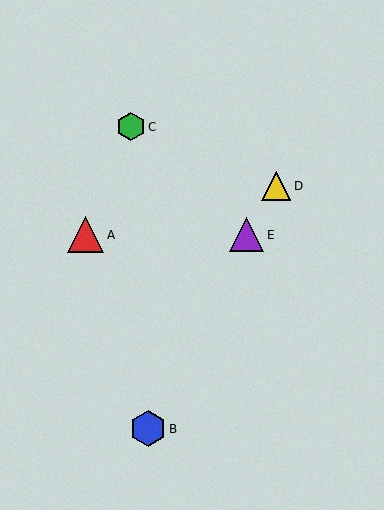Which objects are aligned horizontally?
Objects A, E are aligned horizontally.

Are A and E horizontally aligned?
Yes, both are at y≈235.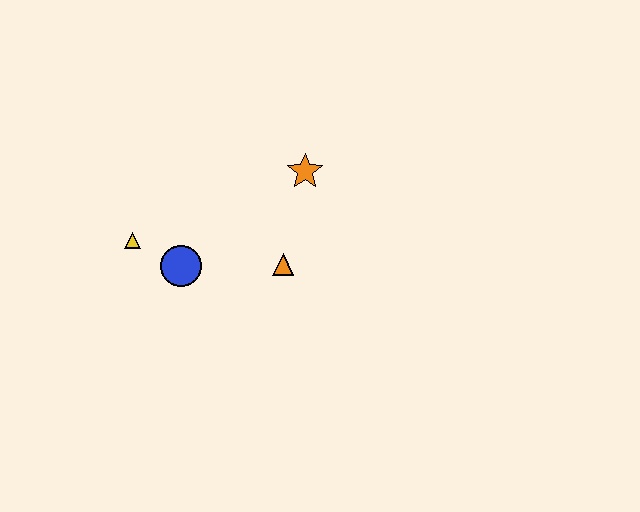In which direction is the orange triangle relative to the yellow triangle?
The orange triangle is to the right of the yellow triangle.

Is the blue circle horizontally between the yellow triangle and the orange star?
Yes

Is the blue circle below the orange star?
Yes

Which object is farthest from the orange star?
The yellow triangle is farthest from the orange star.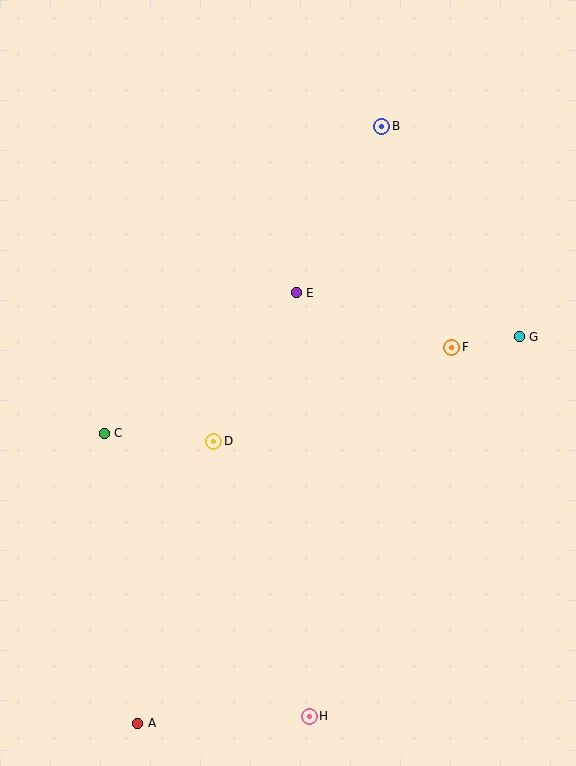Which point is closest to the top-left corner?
Point B is closest to the top-left corner.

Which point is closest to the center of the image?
Point E at (296, 293) is closest to the center.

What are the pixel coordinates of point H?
Point H is at (309, 716).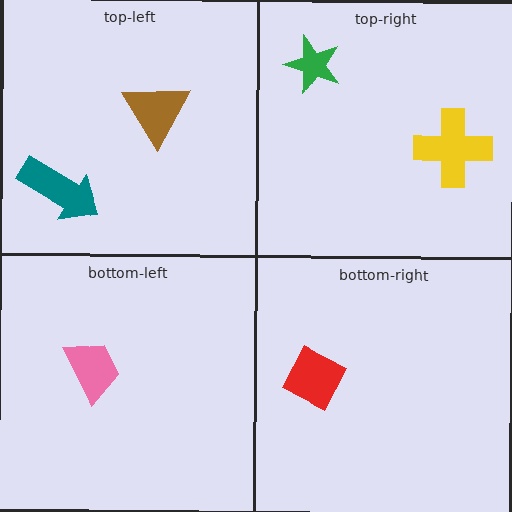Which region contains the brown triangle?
The top-left region.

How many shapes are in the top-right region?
2.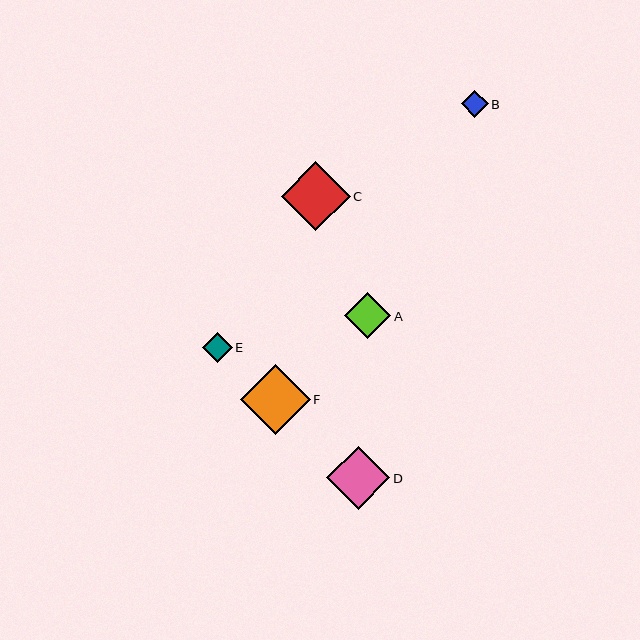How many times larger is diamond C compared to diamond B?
Diamond C is approximately 2.6 times the size of diamond B.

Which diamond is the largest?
Diamond F is the largest with a size of approximately 70 pixels.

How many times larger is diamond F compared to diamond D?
Diamond F is approximately 1.1 times the size of diamond D.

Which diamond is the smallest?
Diamond B is the smallest with a size of approximately 27 pixels.